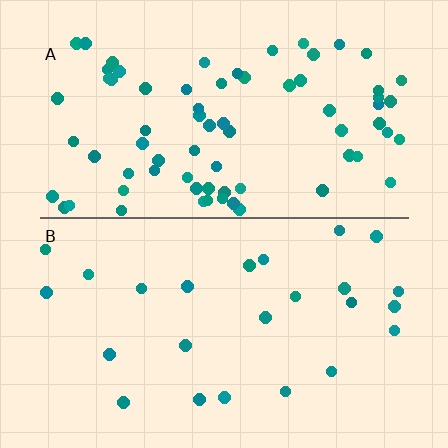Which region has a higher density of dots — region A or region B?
A (the top).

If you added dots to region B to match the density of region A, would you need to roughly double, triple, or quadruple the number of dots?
Approximately triple.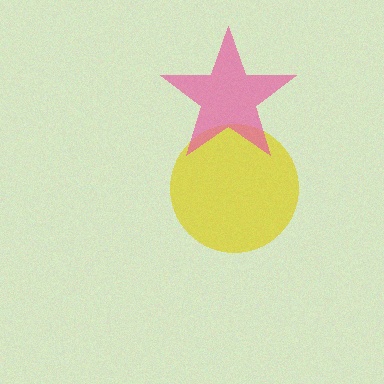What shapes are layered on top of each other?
The layered shapes are: a yellow circle, a pink star.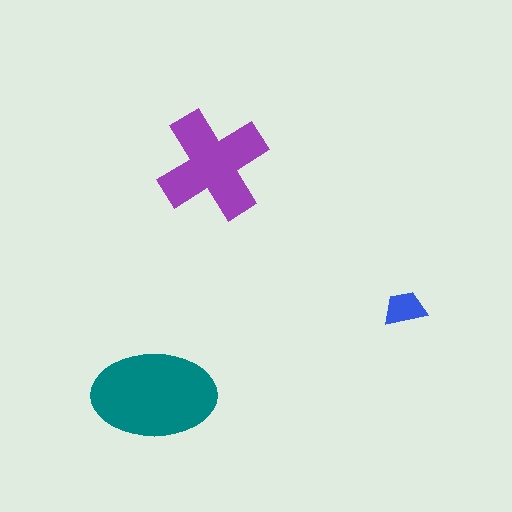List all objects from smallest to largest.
The blue trapezoid, the purple cross, the teal ellipse.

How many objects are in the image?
There are 3 objects in the image.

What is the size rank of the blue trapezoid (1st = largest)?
3rd.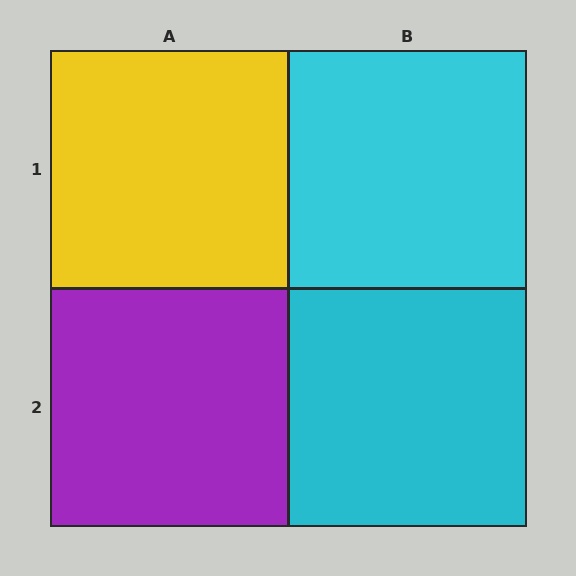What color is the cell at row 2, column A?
Purple.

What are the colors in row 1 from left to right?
Yellow, cyan.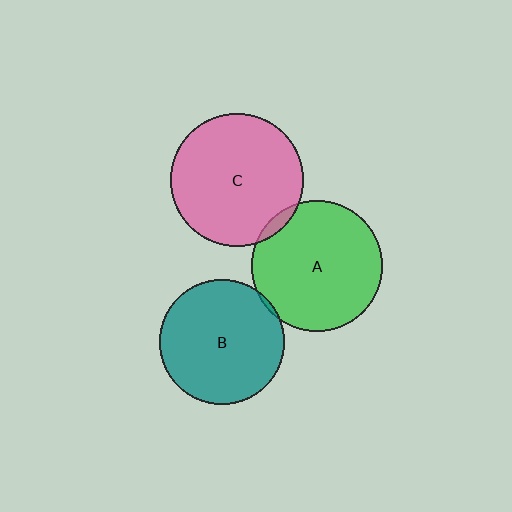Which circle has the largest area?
Circle C (pink).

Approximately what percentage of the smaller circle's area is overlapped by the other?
Approximately 5%.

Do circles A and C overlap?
Yes.